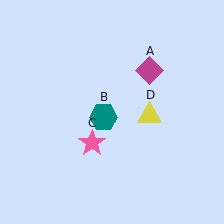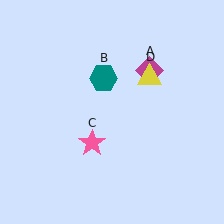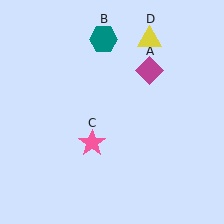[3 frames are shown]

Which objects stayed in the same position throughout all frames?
Magenta diamond (object A) and pink star (object C) remained stationary.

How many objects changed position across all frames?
2 objects changed position: teal hexagon (object B), yellow triangle (object D).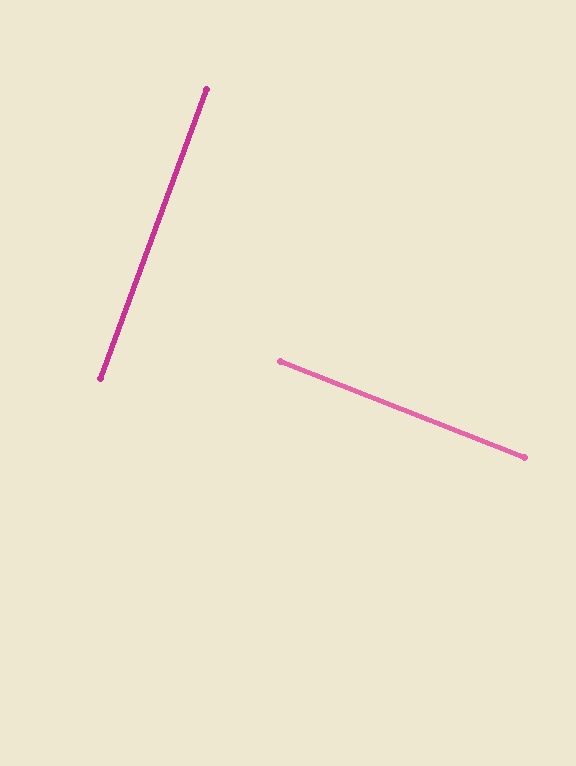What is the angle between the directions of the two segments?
Approximately 89 degrees.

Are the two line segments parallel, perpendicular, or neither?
Perpendicular — they meet at approximately 89°.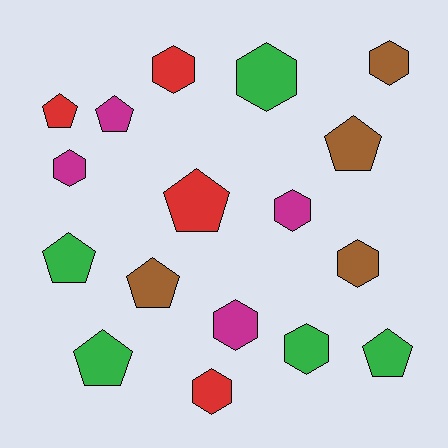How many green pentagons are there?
There are 3 green pentagons.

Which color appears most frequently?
Green, with 5 objects.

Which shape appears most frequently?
Hexagon, with 9 objects.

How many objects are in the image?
There are 17 objects.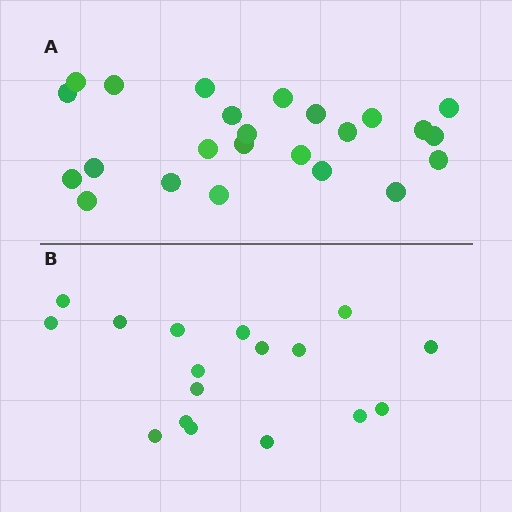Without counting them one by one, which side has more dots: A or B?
Region A (the top region) has more dots.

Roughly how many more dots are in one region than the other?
Region A has roughly 8 or so more dots than region B.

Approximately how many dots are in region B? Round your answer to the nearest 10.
About 20 dots. (The exact count is 17, which rounds to 20.)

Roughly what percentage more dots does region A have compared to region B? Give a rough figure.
About 40% more.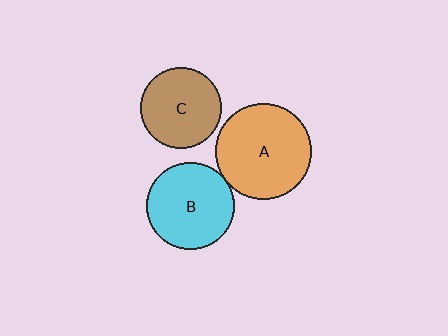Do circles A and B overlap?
Yes.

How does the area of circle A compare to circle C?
Approximately 1.4 times.